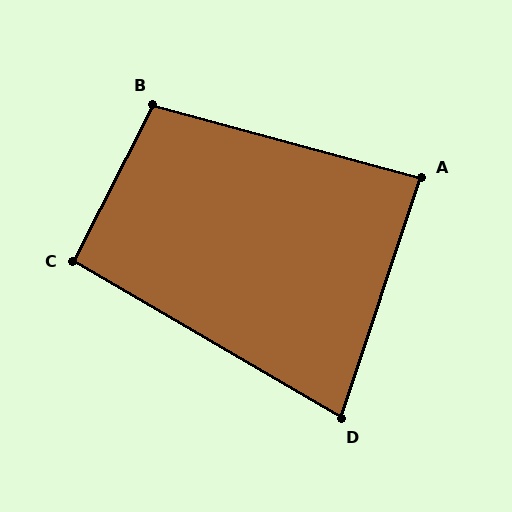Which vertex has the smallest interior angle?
D, at approximately 78 degrees.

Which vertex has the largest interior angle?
B, at approximately 102 degrees.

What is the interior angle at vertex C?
Approximately 93 degrees (approximately right).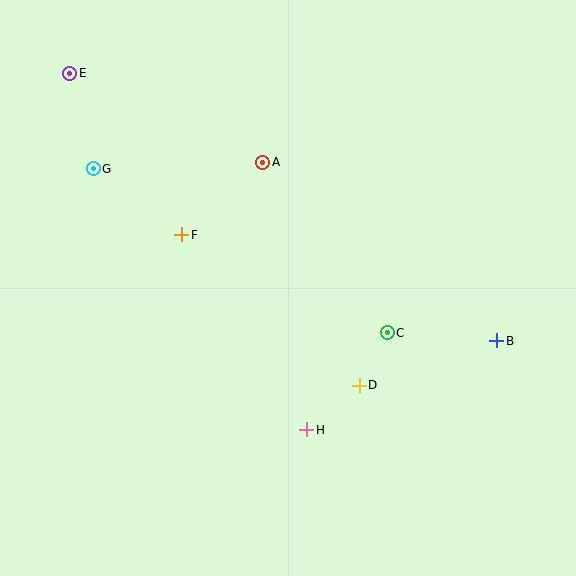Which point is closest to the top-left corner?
Point E is closest to the top-left corner.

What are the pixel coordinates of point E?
Point E is at (70, 73).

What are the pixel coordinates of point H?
Point H is at (307, 430).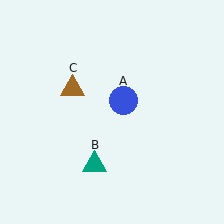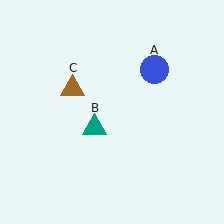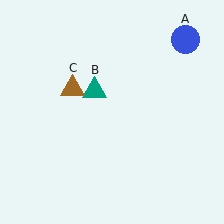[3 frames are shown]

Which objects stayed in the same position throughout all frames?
Brown triangle (object C) remained stationary.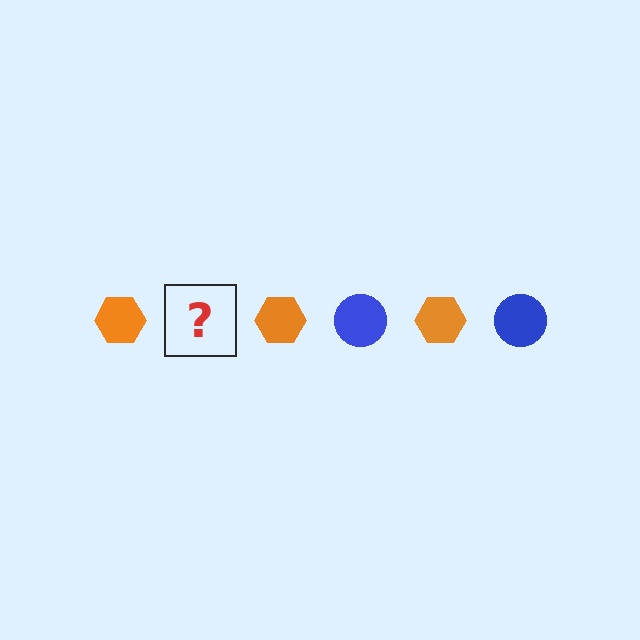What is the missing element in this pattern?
The missing element is a blue circle.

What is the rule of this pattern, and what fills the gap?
The rule is that the pattern alternates between orange hexagon and blue circle. The gap should be filled with a blue circle.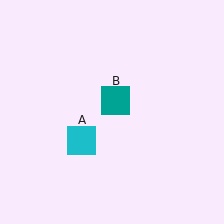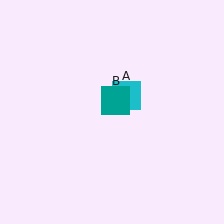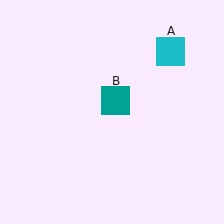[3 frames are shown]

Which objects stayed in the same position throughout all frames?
Teal square (object B) remained stationary.